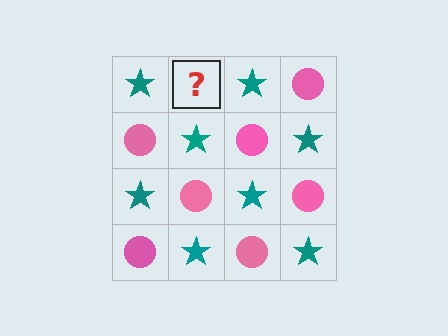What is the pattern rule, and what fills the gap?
The rule is that it alternates teal star and pink circle in a checkerboard pattern. The gap should be filled with a pink circle.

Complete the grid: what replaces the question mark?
The question mark should be replaced with a pink circle.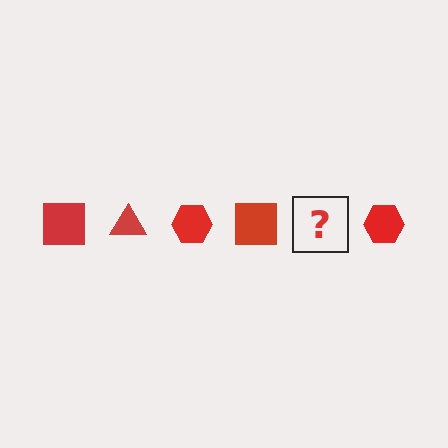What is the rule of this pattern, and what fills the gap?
The rule is that the pattern cycles through square, triangle, hexagon shapes in red. The gap should be filled with a red triangle.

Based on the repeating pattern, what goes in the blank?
The blank should be a red triangle.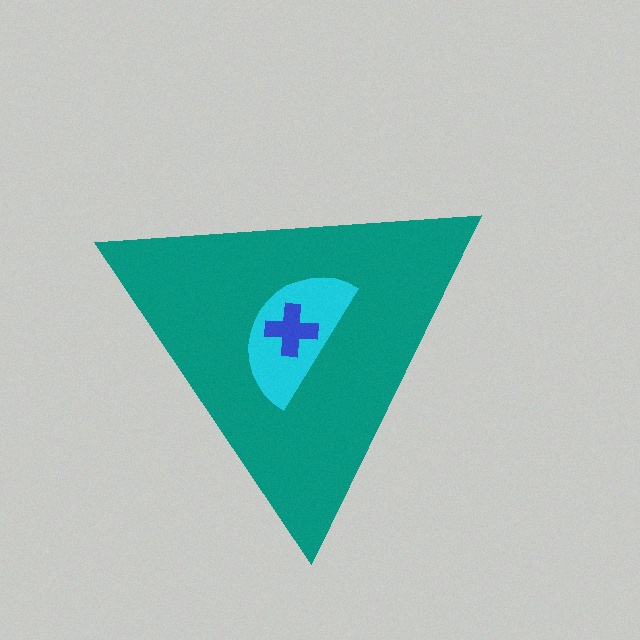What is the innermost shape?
The blue cross.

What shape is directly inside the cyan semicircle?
The blue cross.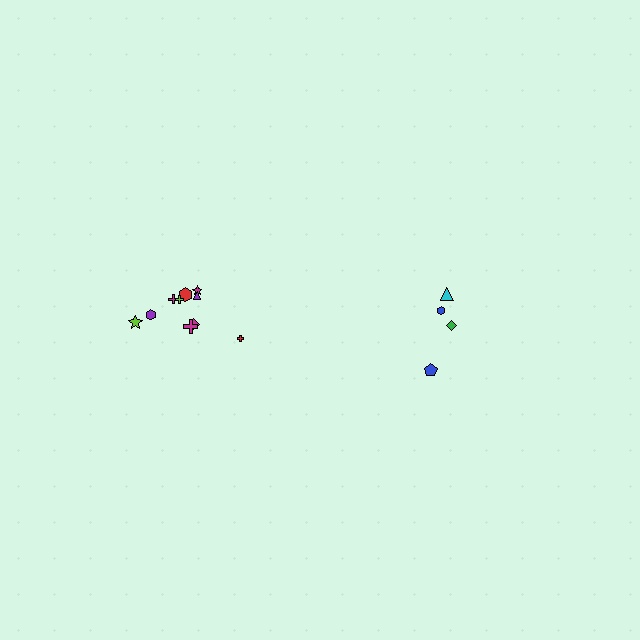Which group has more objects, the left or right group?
The left group.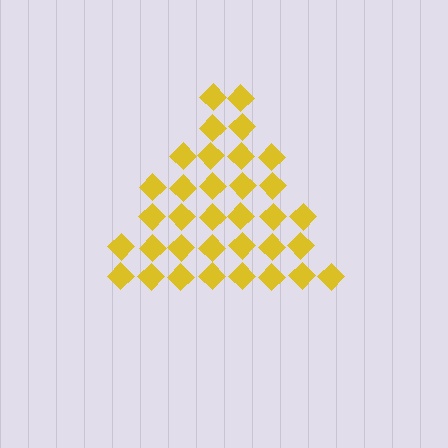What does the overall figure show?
The overall figure shows a triangle.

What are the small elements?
The small elements are diamonds.